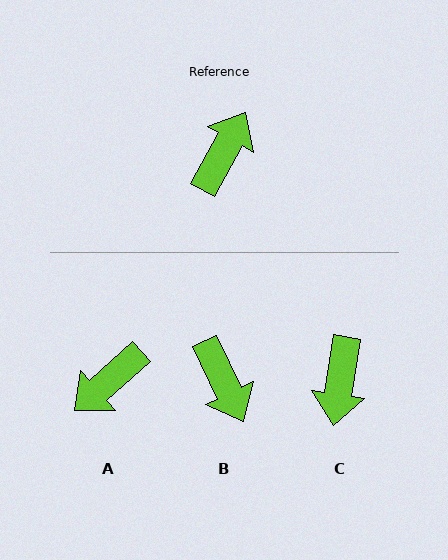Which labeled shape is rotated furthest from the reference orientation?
A, about 161 degrees away.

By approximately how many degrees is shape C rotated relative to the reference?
Approximately 160 degrees clockwise.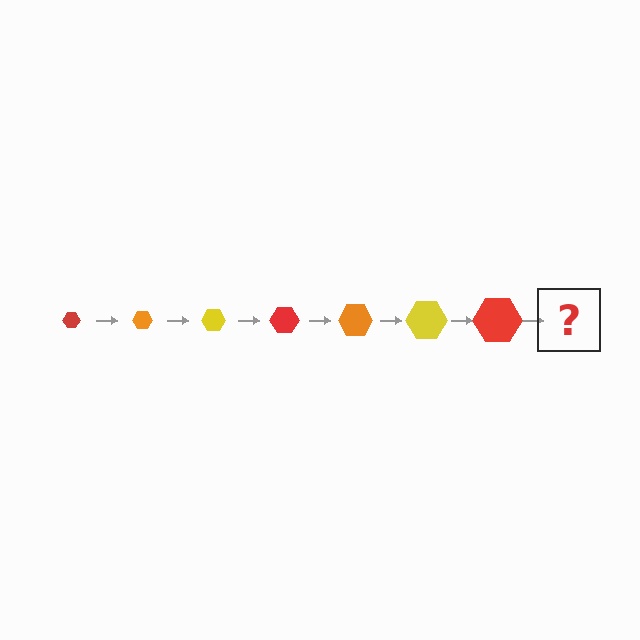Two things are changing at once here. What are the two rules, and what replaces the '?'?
The two rules are that the hexagon grows larger each step and the color cycles through red, orange, and yellow. The '?' should be an orange hexagon, larger than the previous one.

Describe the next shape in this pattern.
It should be an orange hexagon, larger than the previous one.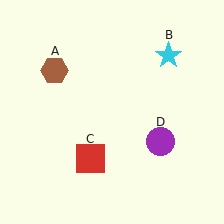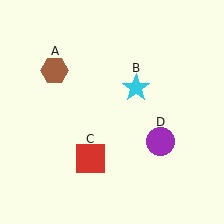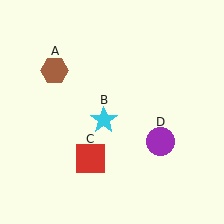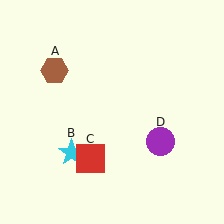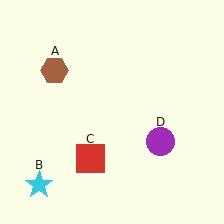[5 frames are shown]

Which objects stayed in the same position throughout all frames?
Brown hexagon (object A) and red square (object C) and purple circle (object D) remained stationary.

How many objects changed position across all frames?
1 object changed position: cyan star (object B).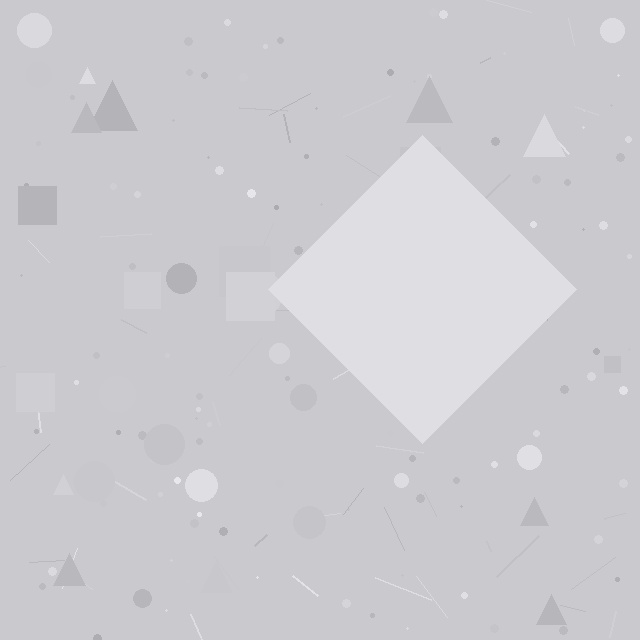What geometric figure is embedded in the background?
A diamond is embedded in the background.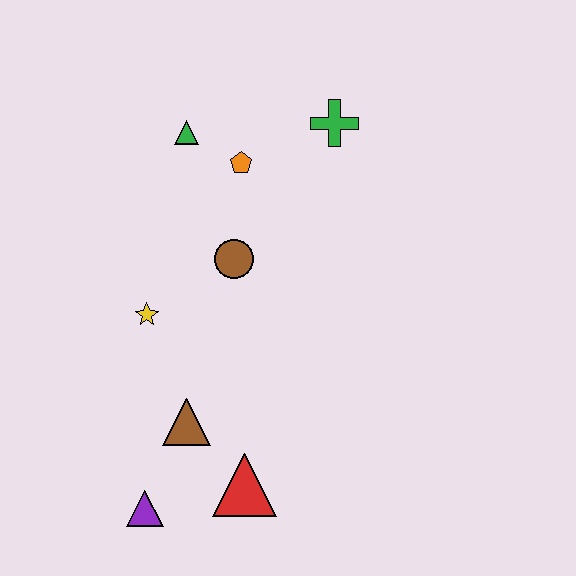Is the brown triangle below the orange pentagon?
Yes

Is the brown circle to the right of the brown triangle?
Yes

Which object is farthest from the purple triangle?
The green cross is farthest from the purple triangle.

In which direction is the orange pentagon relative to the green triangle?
The orange pentagon is to the right of the green triangle.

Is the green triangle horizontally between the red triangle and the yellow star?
Yes